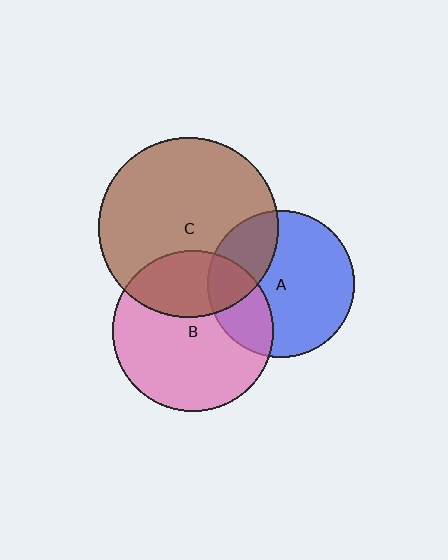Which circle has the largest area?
Circle C (brown).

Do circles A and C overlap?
Yes.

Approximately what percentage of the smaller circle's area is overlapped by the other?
Approximately 25%.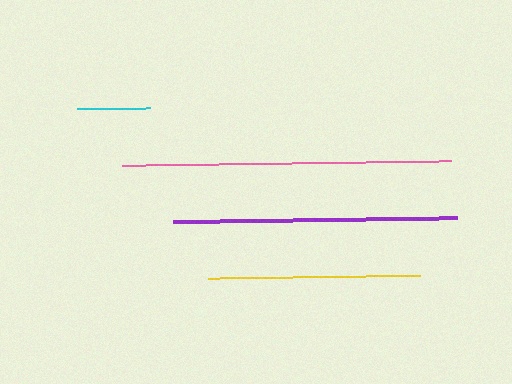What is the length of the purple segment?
The purple segment is approximately 284 pixels long.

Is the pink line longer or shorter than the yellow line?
The pink line is longer than the yellow line.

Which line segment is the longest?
The pink line is the longest at approximately 329 pixels.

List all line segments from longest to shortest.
From longest to shortest: pink, purple, yellow, cyan.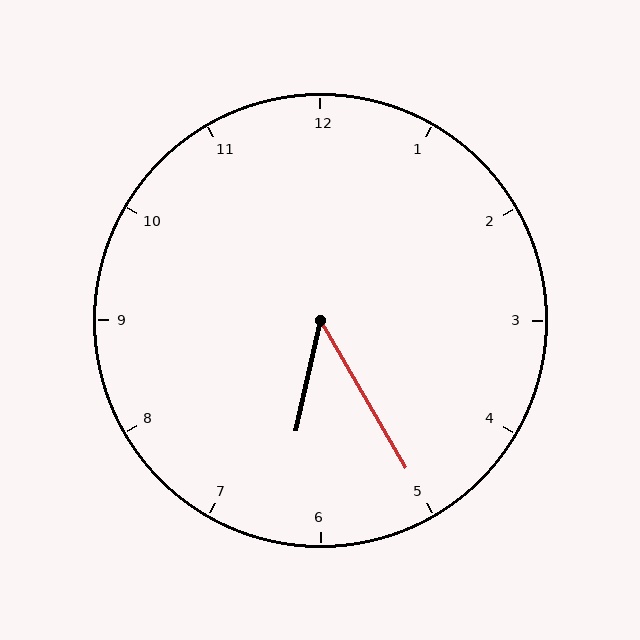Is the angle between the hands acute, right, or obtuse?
It is acute.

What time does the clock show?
6:25.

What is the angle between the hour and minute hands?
Approximately 42 degrees.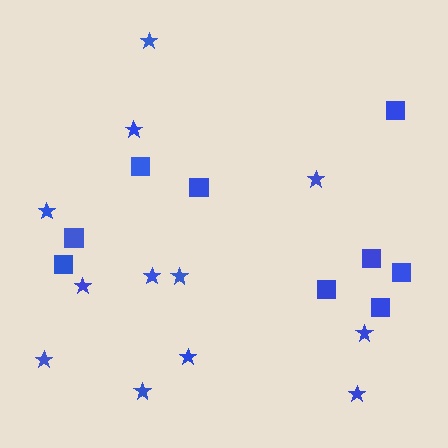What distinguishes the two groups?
There are 2 groups: one group of stars (12) and one group of squares (9).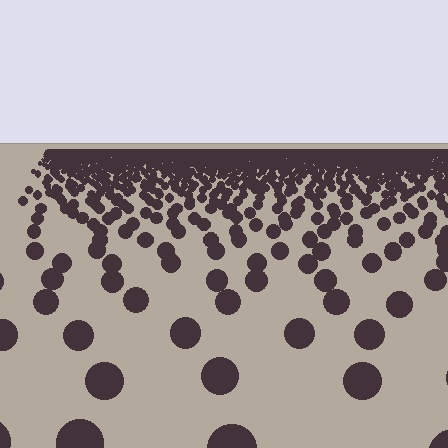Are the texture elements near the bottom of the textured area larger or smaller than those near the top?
Larger. Near the bottom, elements are closer to the viewer and appear at a bigger on-screen size.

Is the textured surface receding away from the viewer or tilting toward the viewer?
The surface is receding away from the viewer. Texture elements get smaller and denser toward the top.